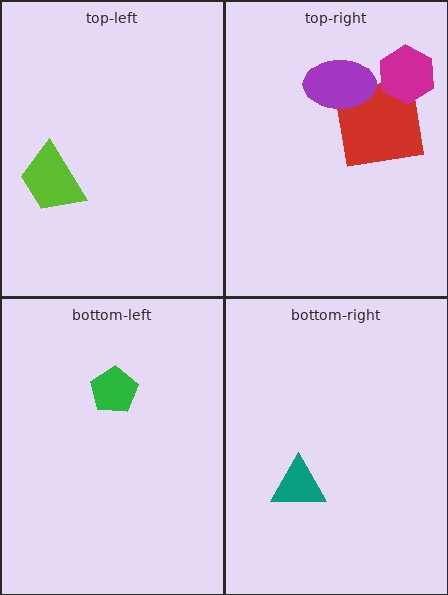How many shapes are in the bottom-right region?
1.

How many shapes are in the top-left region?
1.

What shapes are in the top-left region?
The lime trapezoid.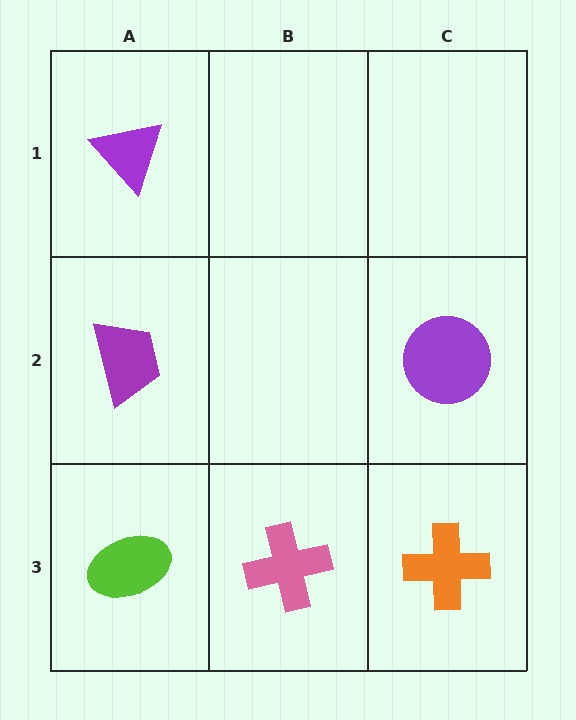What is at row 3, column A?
A lime ellipse.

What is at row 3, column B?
A pink cross.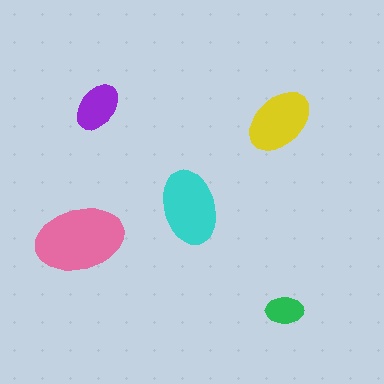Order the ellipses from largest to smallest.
the pink one, the cyan one, the yellow one, the purple one, the green one.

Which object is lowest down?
The green ellipse is bottommost.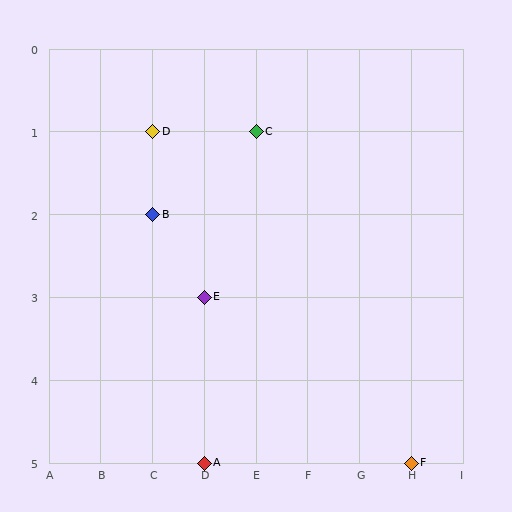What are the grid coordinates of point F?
Point F is at grid coordinates (H, 5).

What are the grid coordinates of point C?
Point C is at grid coordinates (E, 1).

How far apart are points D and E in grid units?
Points D and E are 1 column and 2 rows apart (about 2.2 grid units diagonally).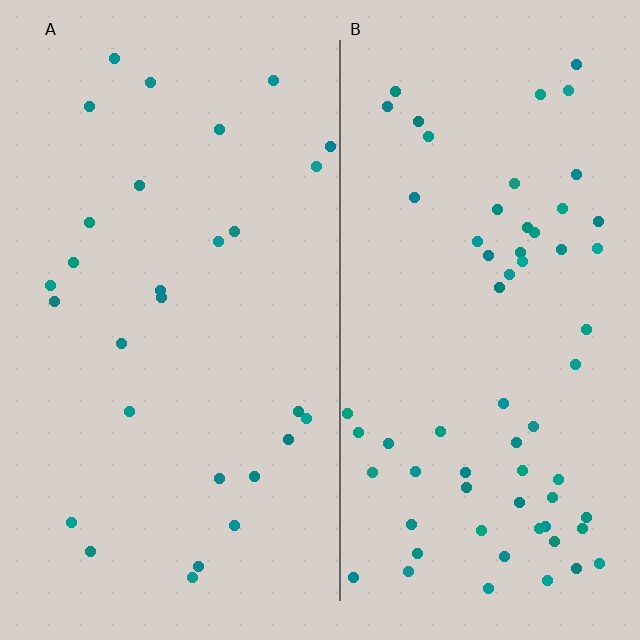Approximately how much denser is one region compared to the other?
Approximately 2.3× — region B over region A.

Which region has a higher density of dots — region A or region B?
B (the right).